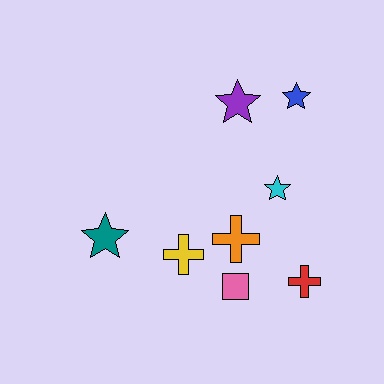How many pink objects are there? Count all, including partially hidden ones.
There is 1 pink object.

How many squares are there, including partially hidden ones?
There is 1 square.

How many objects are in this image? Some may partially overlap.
There are 8 objects.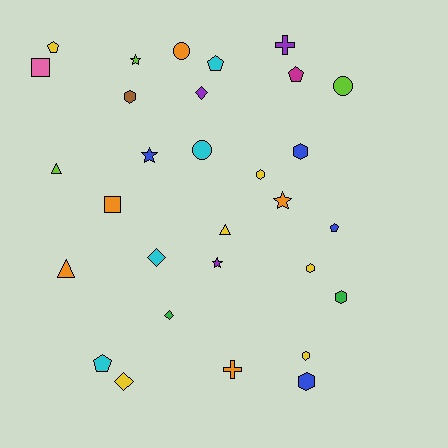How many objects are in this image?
There are 30 objects.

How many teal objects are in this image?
There are no teal objects.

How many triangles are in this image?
There are 3 triangles.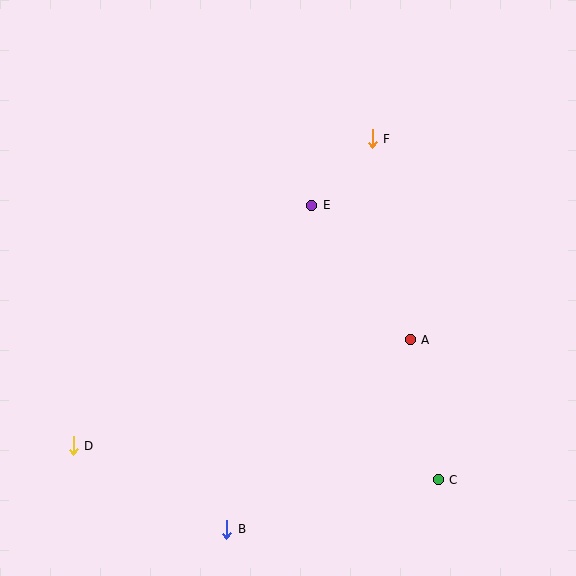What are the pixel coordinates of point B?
Point B is at (227, 529).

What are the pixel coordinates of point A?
Point A is at (410, 340).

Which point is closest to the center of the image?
Point E at (312, 205) is closest to the center.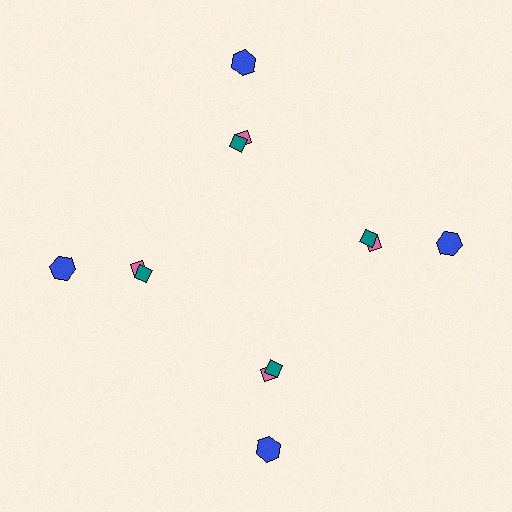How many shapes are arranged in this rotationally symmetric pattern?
There are 12 shapes, arranged in 4 groups of 3.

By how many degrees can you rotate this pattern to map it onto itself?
The pattern maps onto itself every 90 degrees of rotation.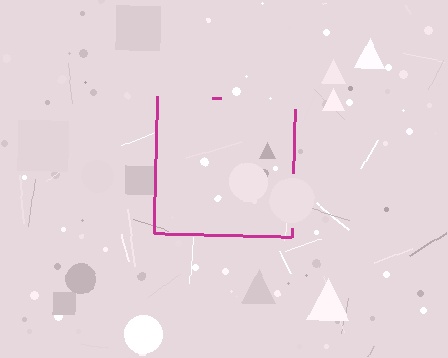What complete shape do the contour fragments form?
The contour fragments form a square.